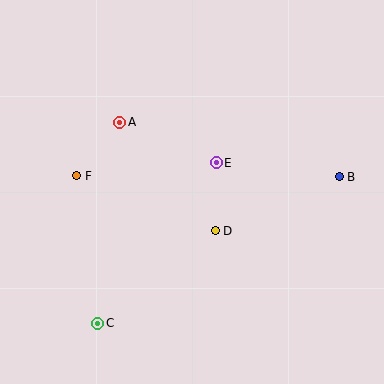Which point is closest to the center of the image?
Point E at (216, 163) is closest to the center.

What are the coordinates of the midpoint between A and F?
The midpoint between A and F is at (98, 149).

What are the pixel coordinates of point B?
Point B is at (339, 177).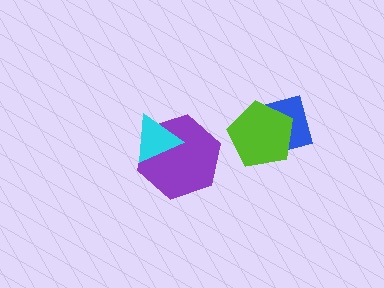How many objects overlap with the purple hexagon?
1 object overlaps with the purple hexagon.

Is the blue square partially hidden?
Yes, it is partially covered by another shape.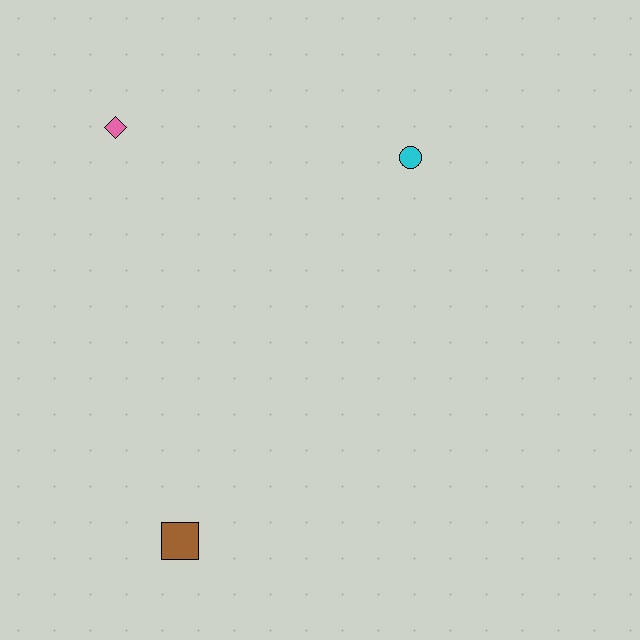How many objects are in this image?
There are 3 objects.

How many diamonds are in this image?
There is 1 diamond.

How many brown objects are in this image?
There is 1 brown object.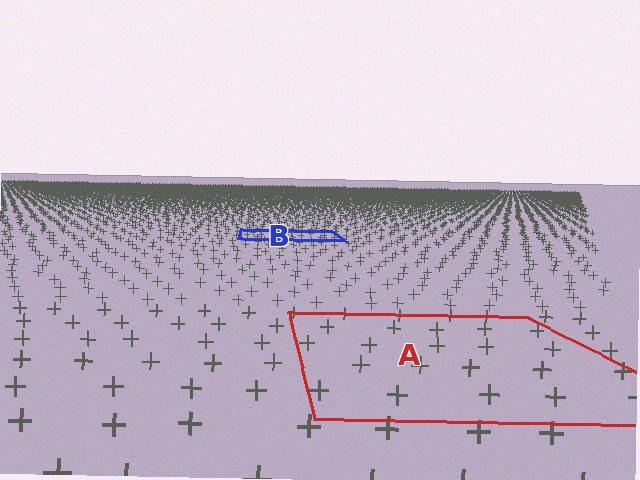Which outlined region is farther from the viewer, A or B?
Region B is farther from the viewer — the texture elements inside it appear smaller and more densely packed.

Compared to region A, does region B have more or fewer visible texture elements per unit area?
Region B has more texture elements per unit area — they are packed more densely because it is farther away.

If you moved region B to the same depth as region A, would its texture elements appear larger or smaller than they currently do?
They would appear larger. At a closer depth, the same texture elements are projected at a bigger on-screen size.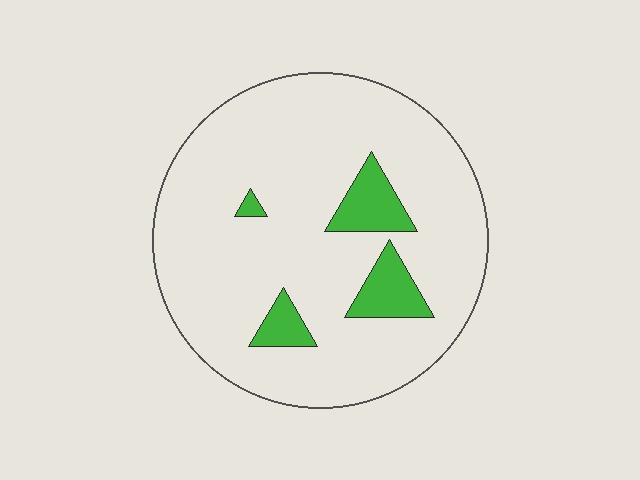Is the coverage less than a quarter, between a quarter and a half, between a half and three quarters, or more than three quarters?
Less than a quarter.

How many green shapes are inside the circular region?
4.